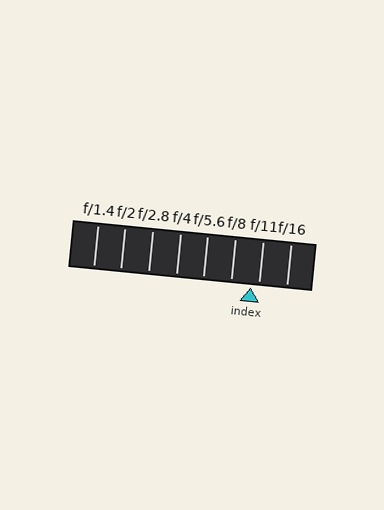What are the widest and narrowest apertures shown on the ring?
The widest aperture shown is f/1.4 and the narrowest is f/16.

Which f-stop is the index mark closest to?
The index mark is closest to f/11.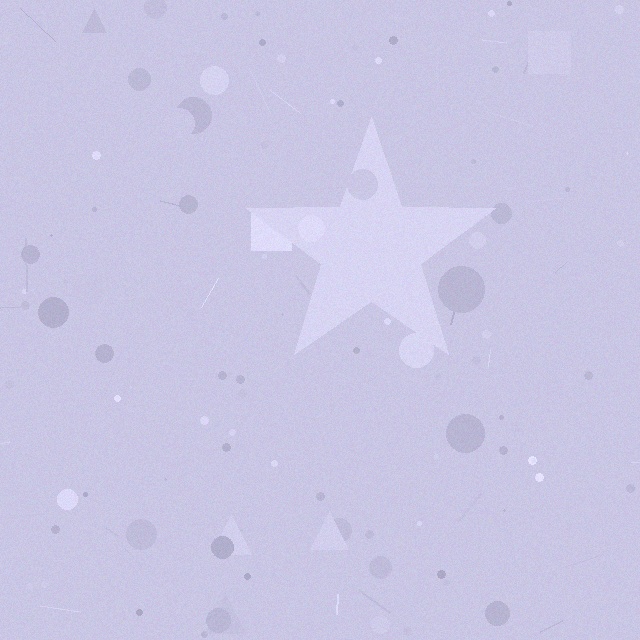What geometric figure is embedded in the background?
A star is embedded in the background.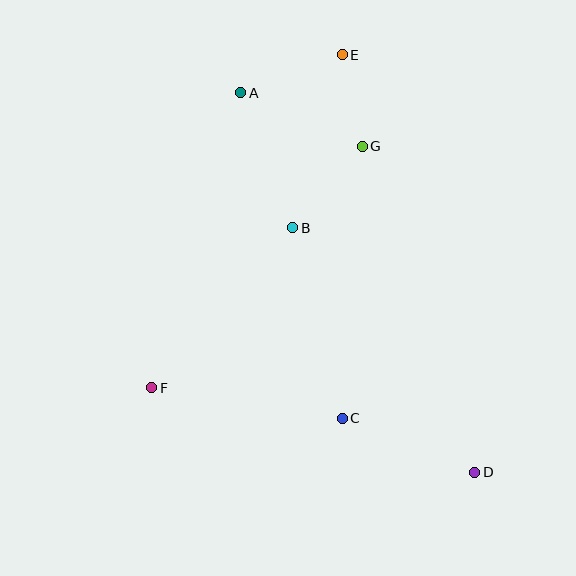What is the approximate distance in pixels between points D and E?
The distance between D and E is approximately 438 pixels.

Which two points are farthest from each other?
Points A and D are farthest from each other.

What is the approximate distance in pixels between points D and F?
The distance between D and F is approximately 334 pixels.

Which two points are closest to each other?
Points E and G are closest to each other.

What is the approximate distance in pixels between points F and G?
The distance between F and G is approximately 321 pixels.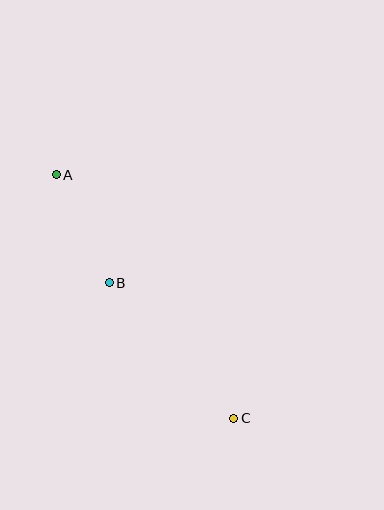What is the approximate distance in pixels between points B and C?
The distance between B and C is approximately 184 pixels.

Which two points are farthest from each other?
Points A and C are farthest from each other.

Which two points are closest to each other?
Points A and B are closest to each other.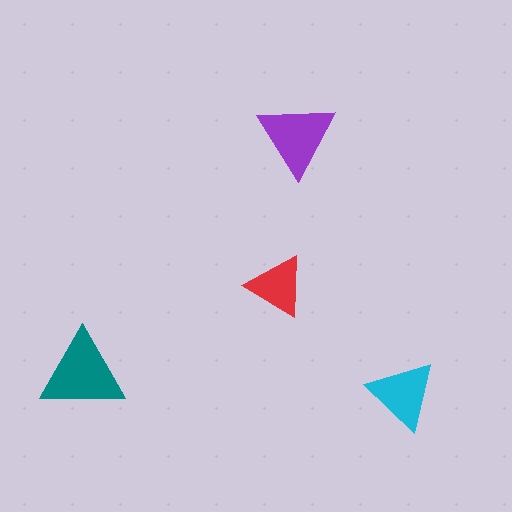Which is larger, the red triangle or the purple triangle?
The purple one.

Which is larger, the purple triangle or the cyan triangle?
The purple one.